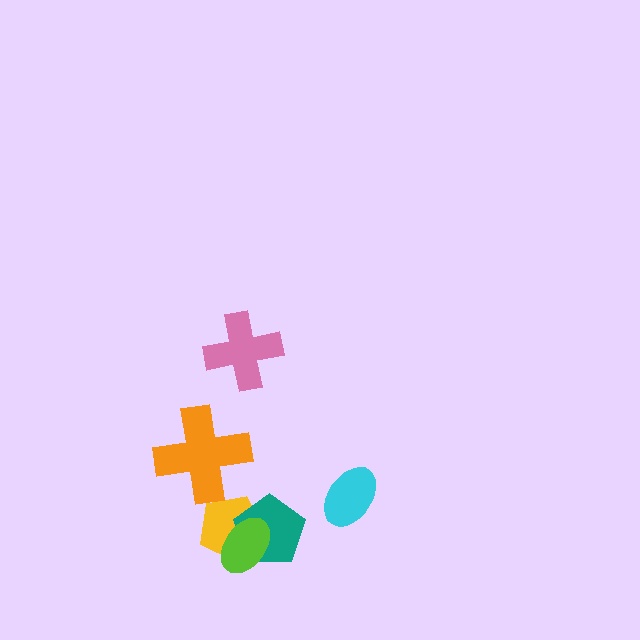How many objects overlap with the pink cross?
0 objects overlap with the pink cross.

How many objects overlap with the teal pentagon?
2 objects overlap with the teal pentagon.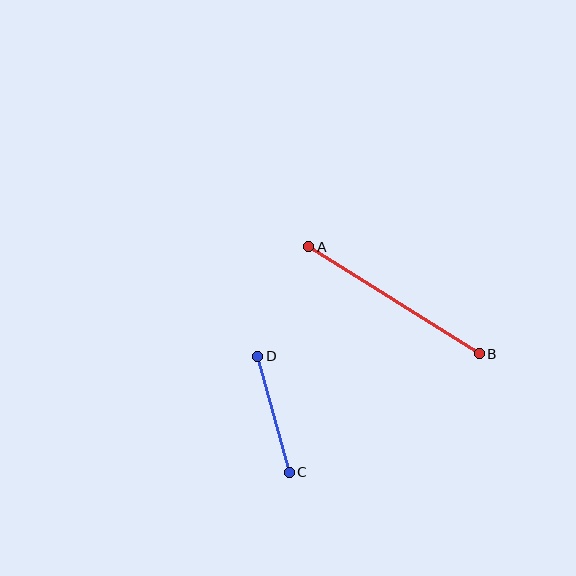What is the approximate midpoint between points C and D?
The midpoint is at approximately (274, 414) pixels.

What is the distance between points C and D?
The distance is approximately 120 pixels.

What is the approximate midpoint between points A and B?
The midpoint is at approximately (394, 300) pixels.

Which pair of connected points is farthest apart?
Points A and B are farthest apart.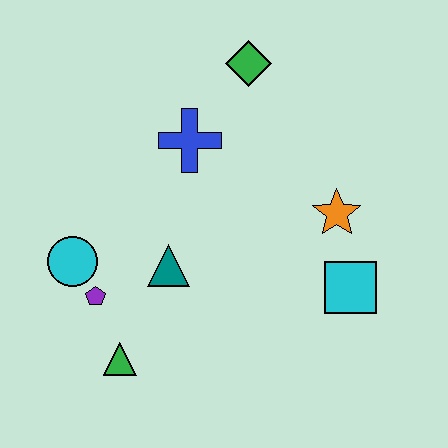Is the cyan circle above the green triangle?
Yes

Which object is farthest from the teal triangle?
The green diamond is farthest from the teal triangle.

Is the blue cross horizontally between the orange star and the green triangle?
Yes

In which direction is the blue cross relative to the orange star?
The blue cross is to the left of the orange star.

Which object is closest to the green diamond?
The blue cross is closest to the green diamond.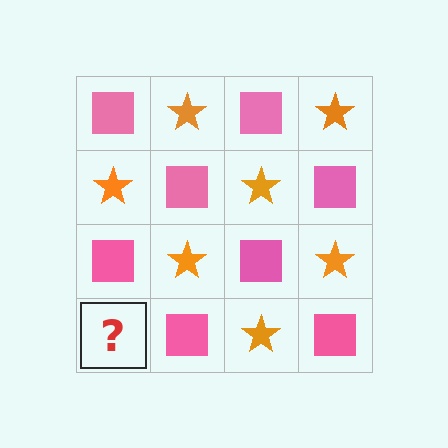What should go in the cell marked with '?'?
The missing cell should contain an orange star.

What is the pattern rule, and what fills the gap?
The rule is that it alternates pink square and orange star in a checkerboard pattern. The gap should be filled with an orange star.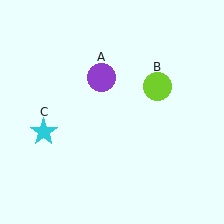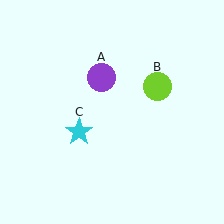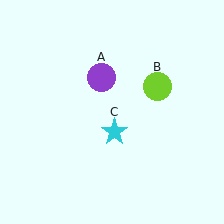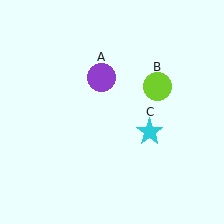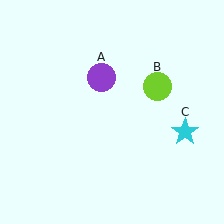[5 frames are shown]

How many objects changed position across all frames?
1 object changed position: cyan star (object C).